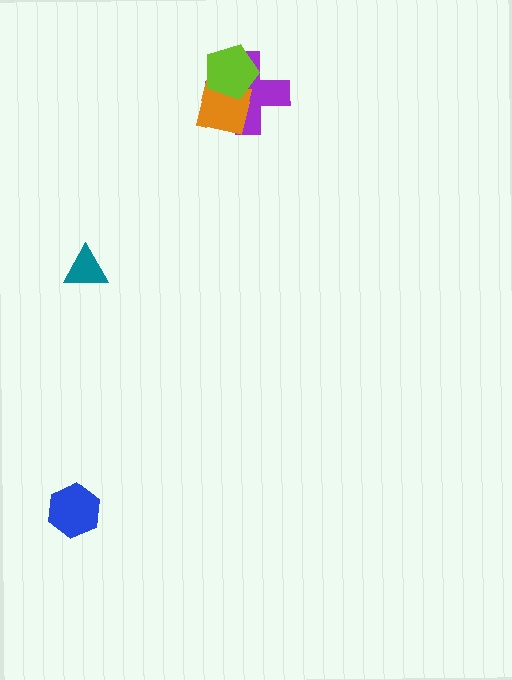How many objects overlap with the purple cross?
2 objects overlap with the purple cross.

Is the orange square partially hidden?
Yes, it is partially covered by another shape.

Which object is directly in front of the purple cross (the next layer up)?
The orange square is directly in front of the purple cross.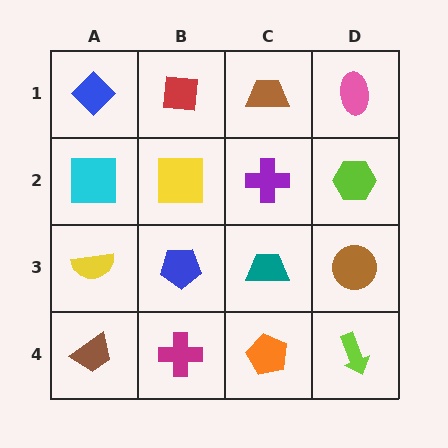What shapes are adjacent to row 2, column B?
A red square (row 1, column B), a blue pentagon (row 3, column B), a cyan square (row 2, column A), a purple cross (row 2, column C).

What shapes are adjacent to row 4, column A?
A yellow semicircle (row 3, column A), a magenta cross (row 4, column B).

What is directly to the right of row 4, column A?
A magenta cross.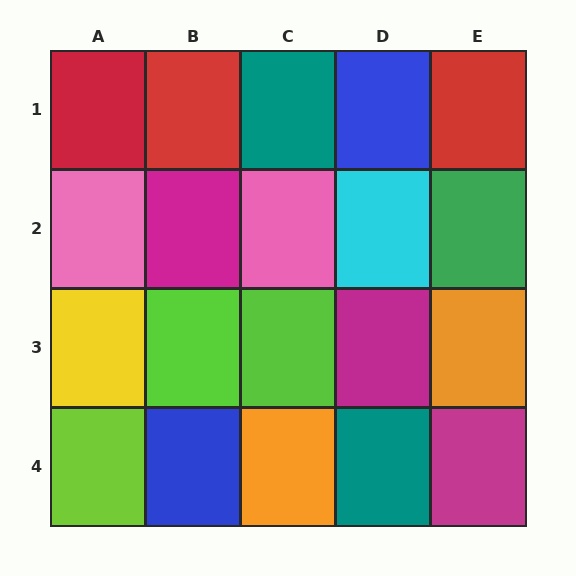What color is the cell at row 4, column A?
Lime.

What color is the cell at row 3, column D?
Magenta.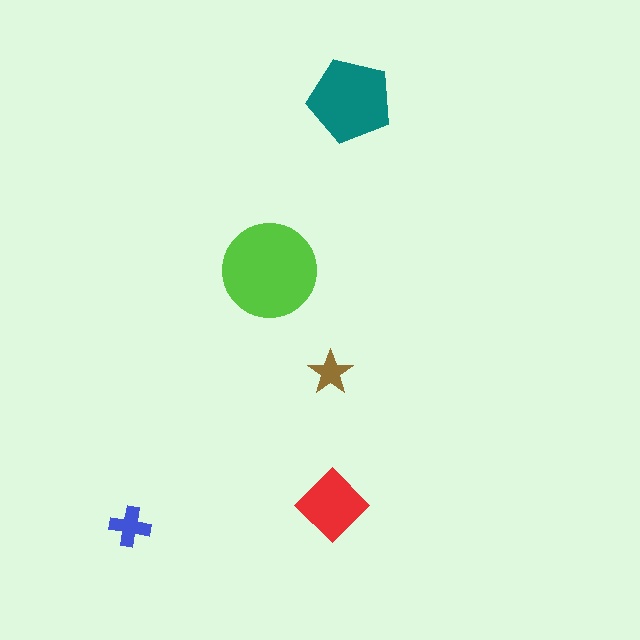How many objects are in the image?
There are 5 objects in the image.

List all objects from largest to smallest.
The lime circle, the teal pentagon, the red diamond, the blue cross, the brown star.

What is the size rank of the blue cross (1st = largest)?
4th.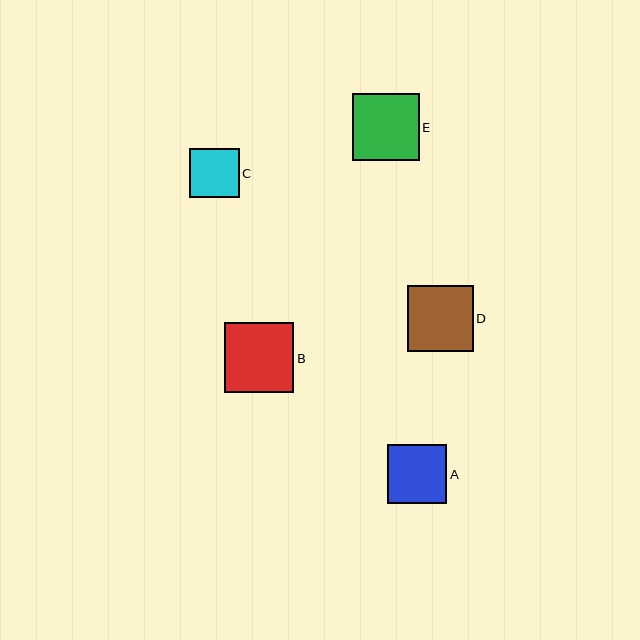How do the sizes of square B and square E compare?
Square B and square E are approximately the same size.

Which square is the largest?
Square B is the largest with a size of approximately 69 pixels.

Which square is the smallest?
Square C is the smallest with a size of approximately 49 pixels.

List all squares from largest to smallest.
From largest to smallest: B, E, D, A, C.